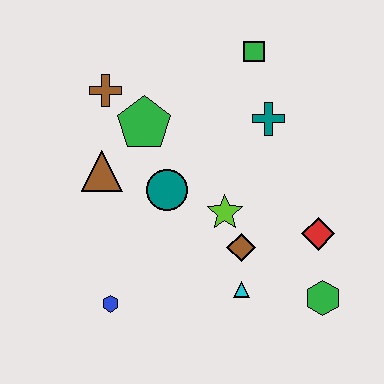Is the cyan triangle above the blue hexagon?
Yes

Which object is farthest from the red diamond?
The brown cross is farthest from the red diamond.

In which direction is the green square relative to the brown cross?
The green square is to the right of the brown cross.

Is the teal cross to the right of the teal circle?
Yes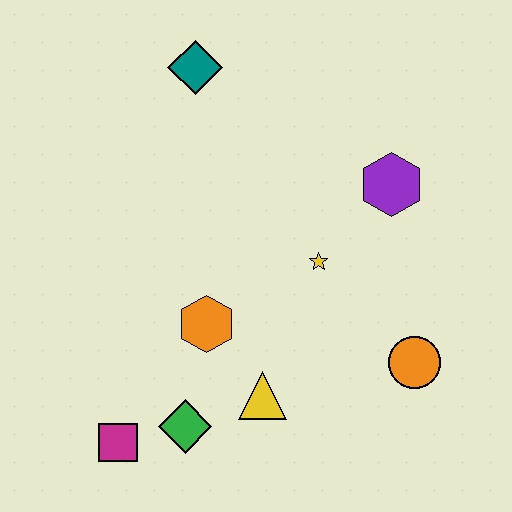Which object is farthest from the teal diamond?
The magenta square is farthest from the teal diamond.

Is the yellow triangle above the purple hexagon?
No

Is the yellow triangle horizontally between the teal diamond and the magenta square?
No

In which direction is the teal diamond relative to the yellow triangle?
The teal diamond is above the yellow triangle.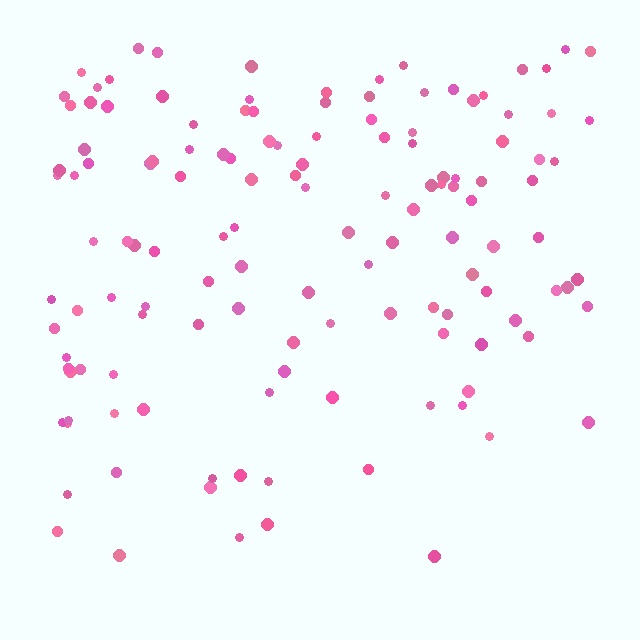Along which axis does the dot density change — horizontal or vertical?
Vertical.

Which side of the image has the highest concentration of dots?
The top.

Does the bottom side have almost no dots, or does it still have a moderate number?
Still a moderate number, just noticeably fewer than the top.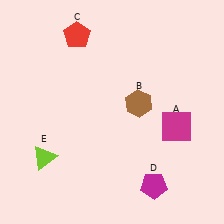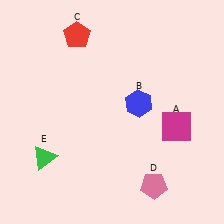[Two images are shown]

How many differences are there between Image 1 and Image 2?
There are 3 differences between the two images.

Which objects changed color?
B changed from brown to blue. D changed from magenta to pink. E changed from lime to green.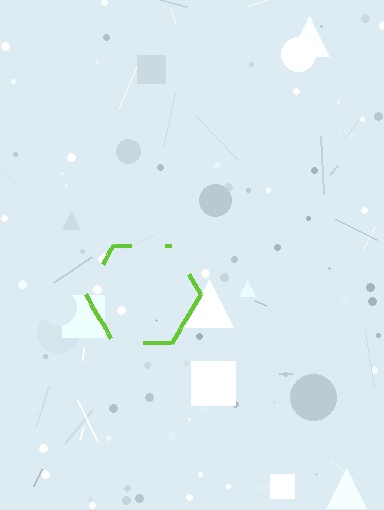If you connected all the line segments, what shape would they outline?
They would outline a hexagon.